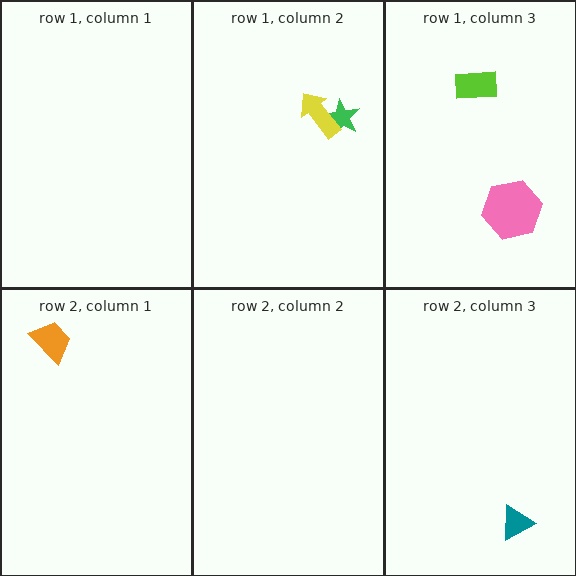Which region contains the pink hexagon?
The row 1, column 3 region.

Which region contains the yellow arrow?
The row 1, column 2 region.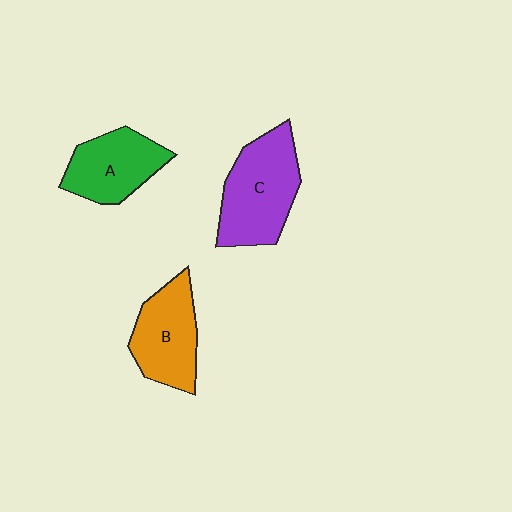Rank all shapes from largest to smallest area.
From largest to smallest: C (purple), B (orange), A (green).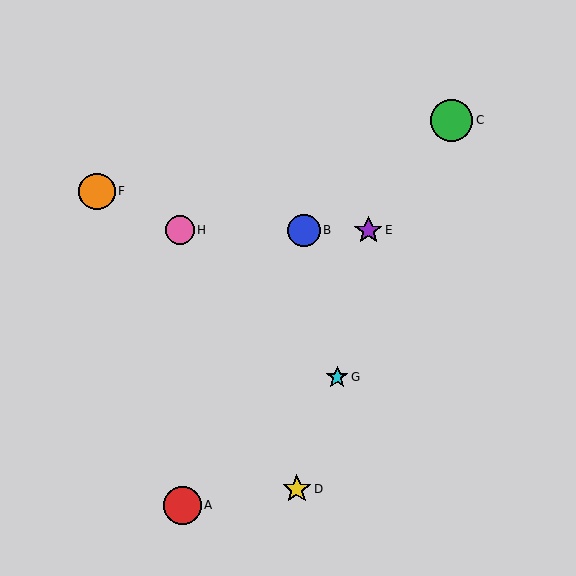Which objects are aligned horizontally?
Objects B, E, H are aligned horizontally.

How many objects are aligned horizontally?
3 objects (B, E, H) are aligned horizontally.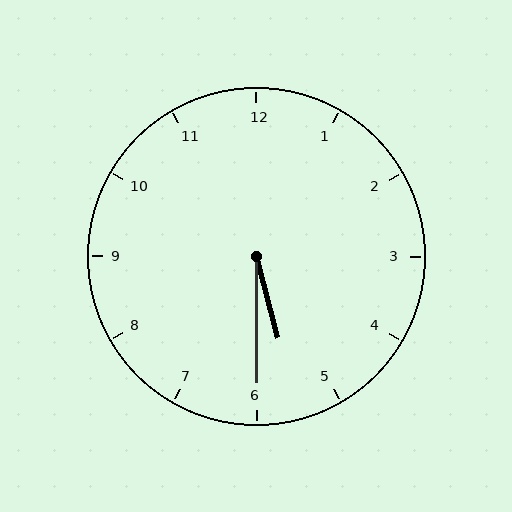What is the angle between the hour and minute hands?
Approximately 15 degrees.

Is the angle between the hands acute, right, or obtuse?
It is acute.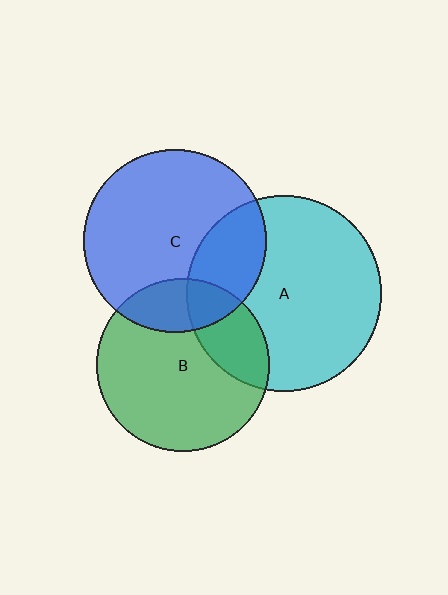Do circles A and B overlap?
Yes.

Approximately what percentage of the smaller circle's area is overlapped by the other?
Approximately 25%.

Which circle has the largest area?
Circle A (cyan).